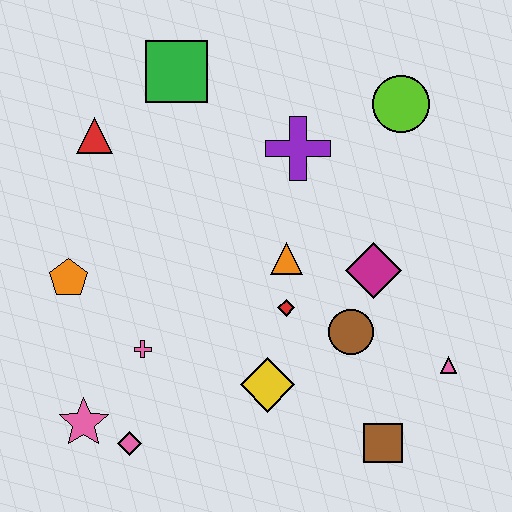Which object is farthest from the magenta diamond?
The pink star is farthest from the magenta diamond.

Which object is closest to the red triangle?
The green square is closest to the red triangle.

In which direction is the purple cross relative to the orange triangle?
The purple cross is above the orange triangle.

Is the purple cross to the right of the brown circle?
No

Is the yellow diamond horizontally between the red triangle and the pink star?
No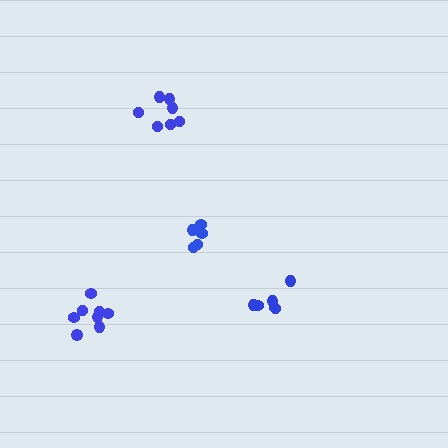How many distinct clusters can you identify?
There are 4 distinct clusters.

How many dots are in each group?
Group 1: 6 dots, Group 2: 5 dots, Group 3: 8 dots, Group 4: 7 dots (26 total).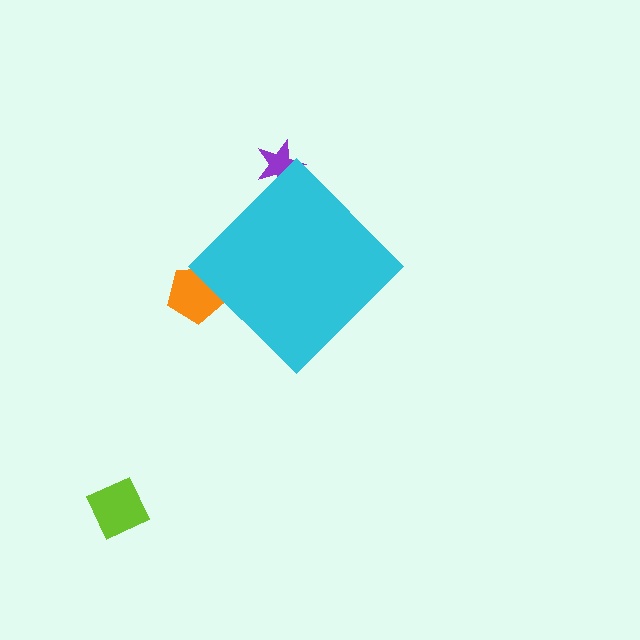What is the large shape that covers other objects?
A cyan diamond.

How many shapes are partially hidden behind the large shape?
2 shapes are partially hidden.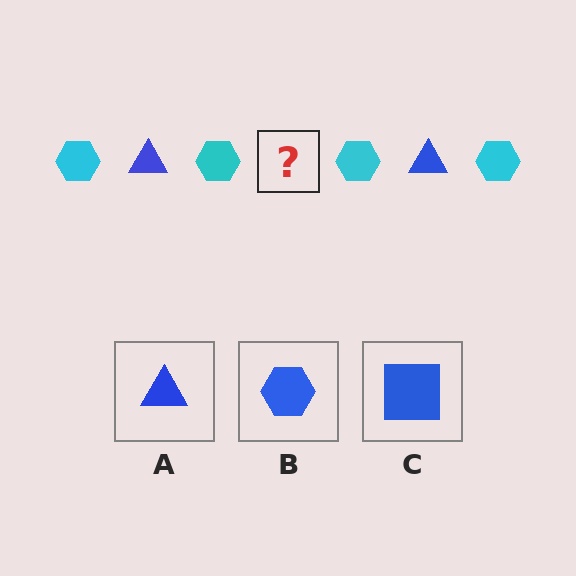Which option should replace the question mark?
Option A.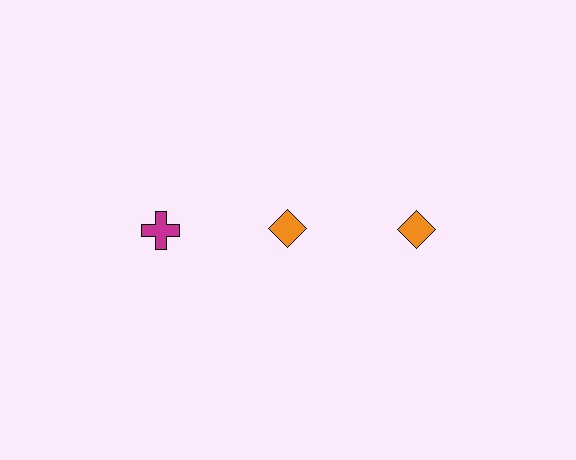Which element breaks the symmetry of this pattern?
The magenta cross in the top row, leftmost column breaks the symmetry. All other shapes are orange diamonds.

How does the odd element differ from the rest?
It differs in both color (magenta instead of orange) and shape (cross instead of diamond).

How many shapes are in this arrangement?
There are 3 shapes arranged in a grid pattern.